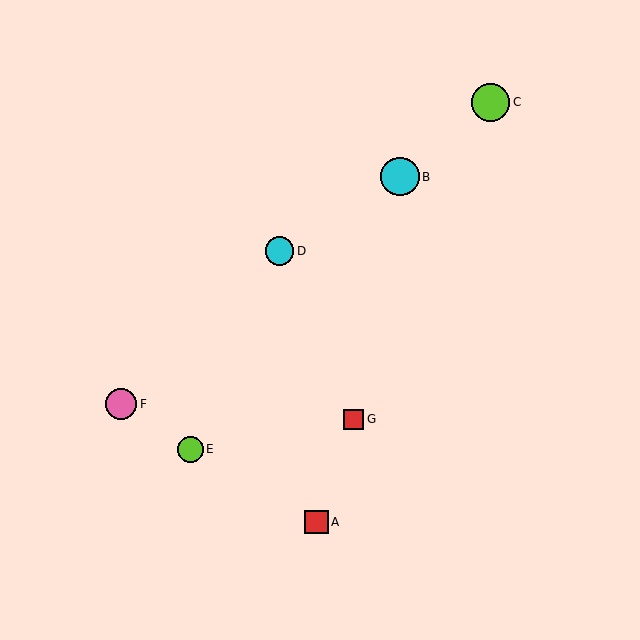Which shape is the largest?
The cyan circle (labeled B) is the largest.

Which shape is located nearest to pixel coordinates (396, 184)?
The cyan circle (labeled B) at (400, 177) is nearest to that location.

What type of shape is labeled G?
Shape G is a red square.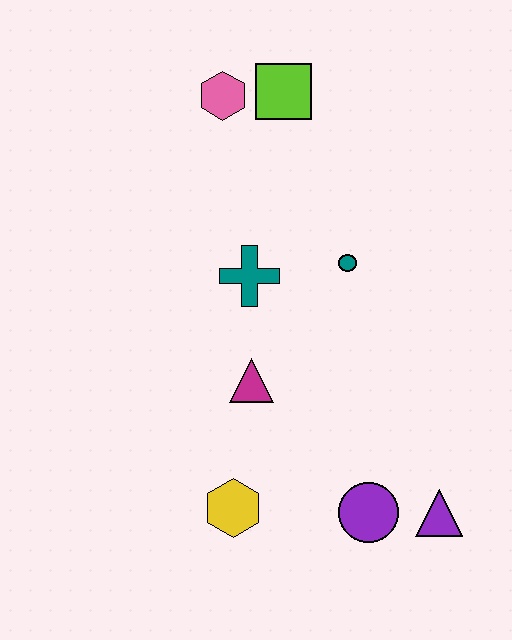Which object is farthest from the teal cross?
The purple triangle is farthest from the teal cross.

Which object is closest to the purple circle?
The purple triangle is closest to the purple circle.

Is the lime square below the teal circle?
No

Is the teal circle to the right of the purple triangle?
No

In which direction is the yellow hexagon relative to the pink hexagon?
The yellow hexagon is below the pink hexagon.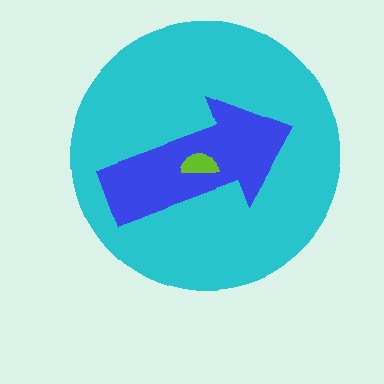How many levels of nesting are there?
3.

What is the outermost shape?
The cyan circle.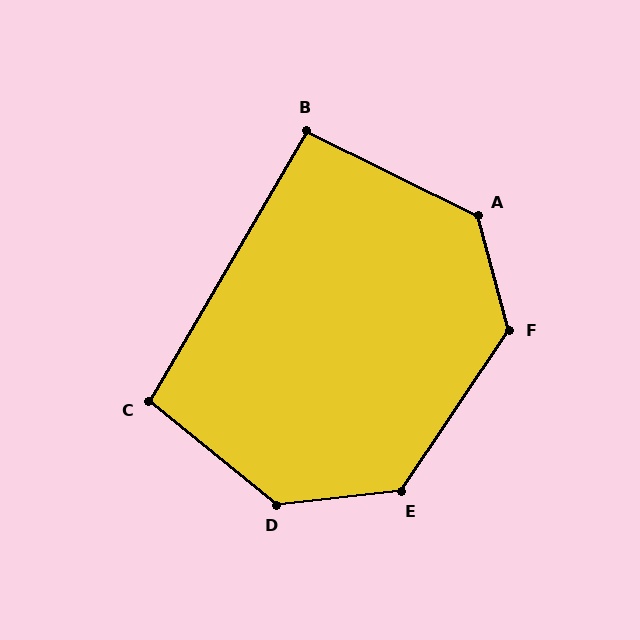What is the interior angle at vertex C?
Approximately 99 degrees (obtuse).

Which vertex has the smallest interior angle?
B, at approximately 94 degrees.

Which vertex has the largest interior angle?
D, at approximately 135 degrees.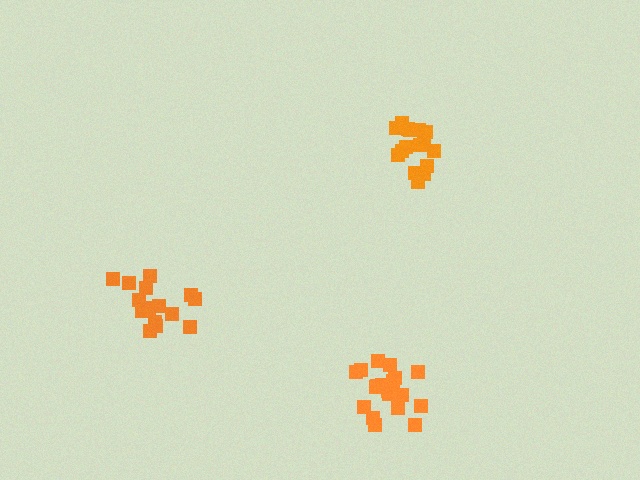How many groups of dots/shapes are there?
There are 3 groups.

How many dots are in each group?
Group 1: 20 dots, Group 2: 15 dots, Group 3: 16 dots (51 total).